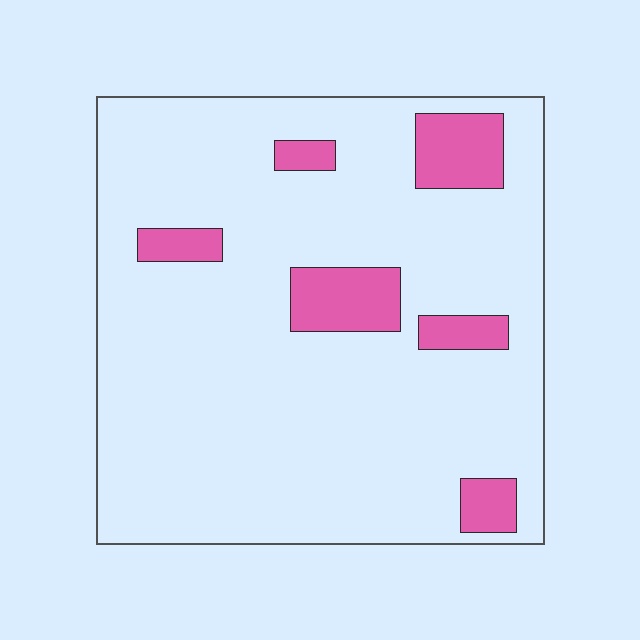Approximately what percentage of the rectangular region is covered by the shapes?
Approximately 10%.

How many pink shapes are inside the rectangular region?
6.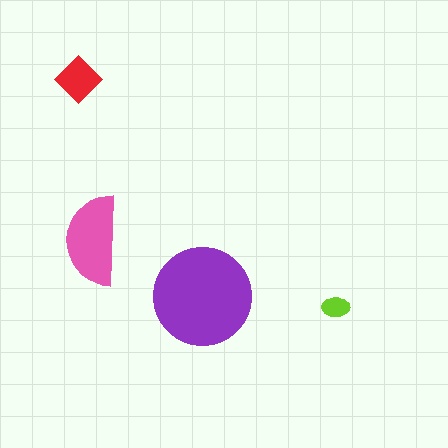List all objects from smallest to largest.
The lime ellipse, the red diamond, the pink semicircle, the purple circle.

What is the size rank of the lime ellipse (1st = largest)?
4th.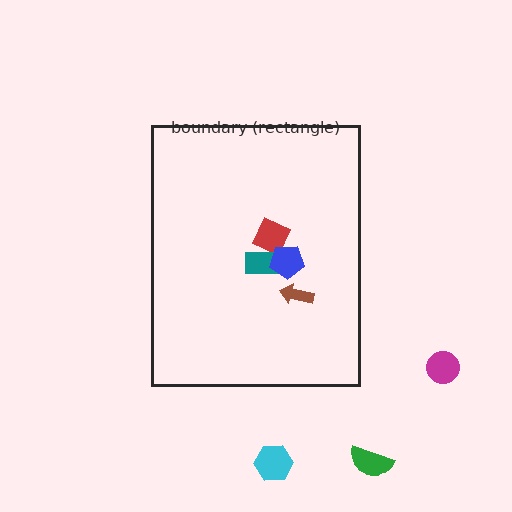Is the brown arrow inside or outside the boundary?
Inside.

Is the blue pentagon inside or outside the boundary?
Inside.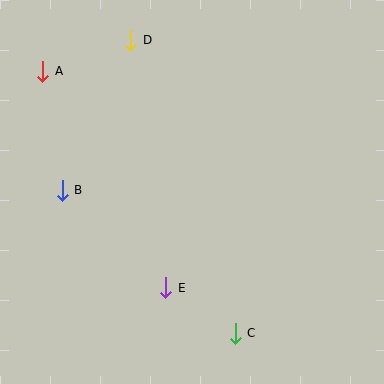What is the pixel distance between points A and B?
The distance between A and B is 120 pixels.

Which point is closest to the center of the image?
Point E at (166, 288) is closest to the center.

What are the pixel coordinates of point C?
Point C is at (235, 333).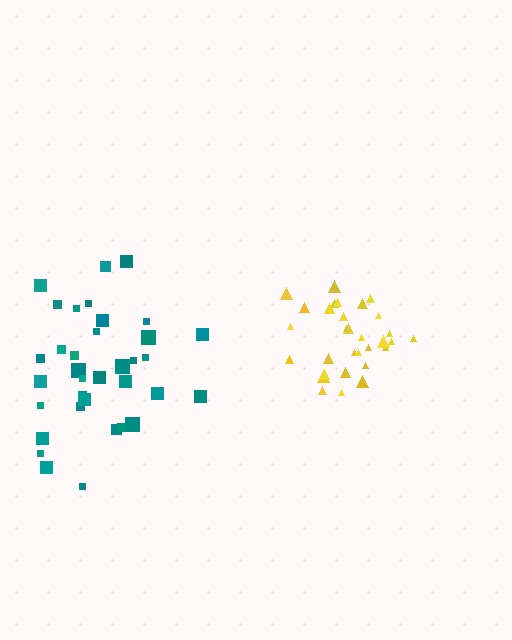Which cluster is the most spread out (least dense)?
Teal.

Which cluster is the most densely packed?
Yellow.